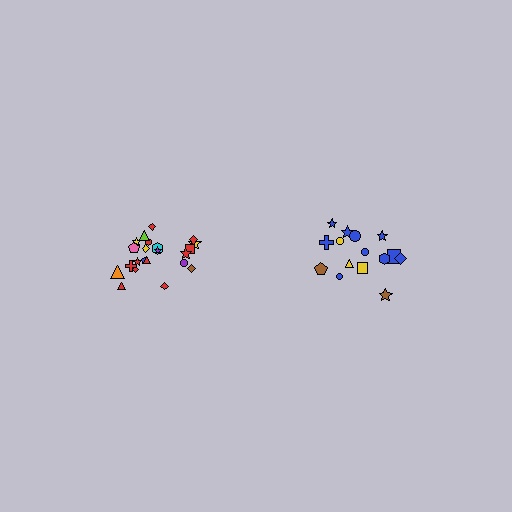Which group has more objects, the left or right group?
The left group.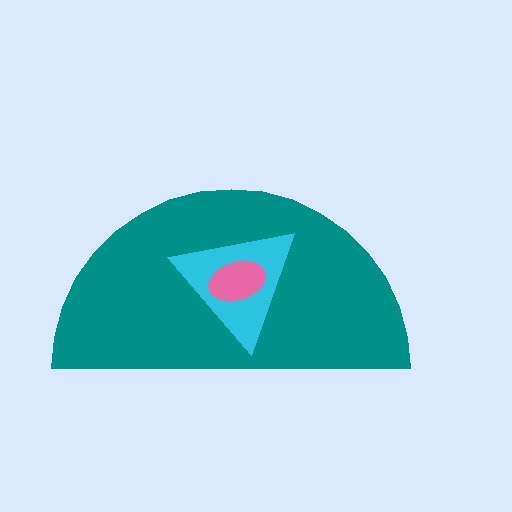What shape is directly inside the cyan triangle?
The pink ellipse.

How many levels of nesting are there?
3.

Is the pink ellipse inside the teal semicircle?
Yes.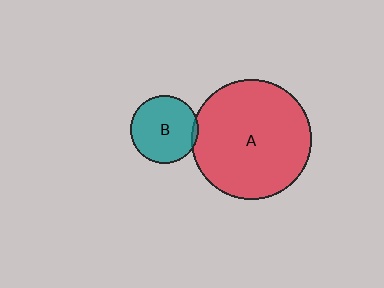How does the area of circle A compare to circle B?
Approximately 3.1 times.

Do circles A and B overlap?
Yes.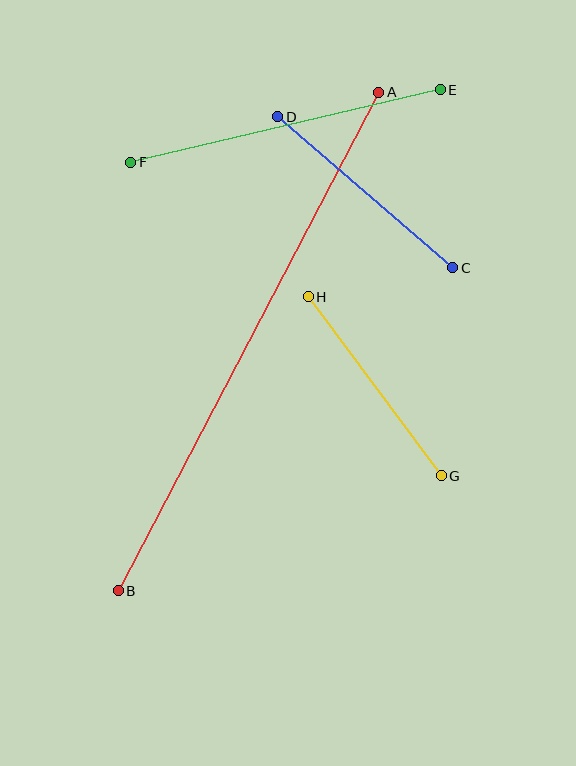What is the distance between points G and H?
The distance is approximately 223 pixels.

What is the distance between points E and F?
The distance is approximately 318 pixels.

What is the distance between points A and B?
The distance is approximately 563 pixels.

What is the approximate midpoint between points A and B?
The midpoint is at approximately (248, 342) pixels.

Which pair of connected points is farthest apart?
Points A and B are farthest apart.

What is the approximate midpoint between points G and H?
The midpoint is at approximately (375, 386) pixels.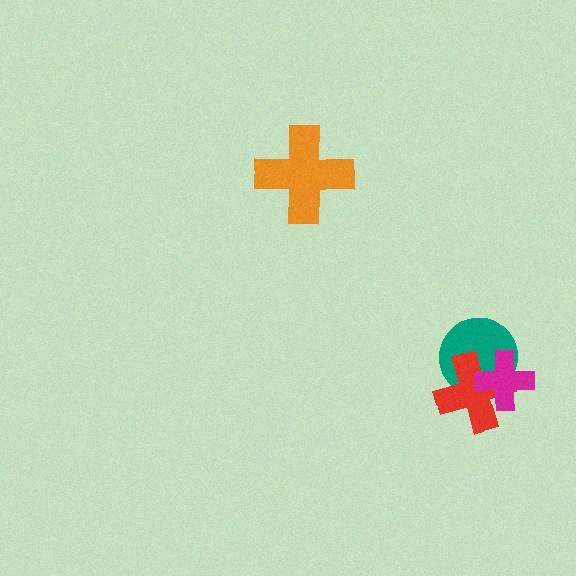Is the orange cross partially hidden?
No, no other shape covers it.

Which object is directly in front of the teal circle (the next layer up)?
The red cross is directly in front of the teal circle.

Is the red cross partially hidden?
Yes, it is partially covered by another shape.